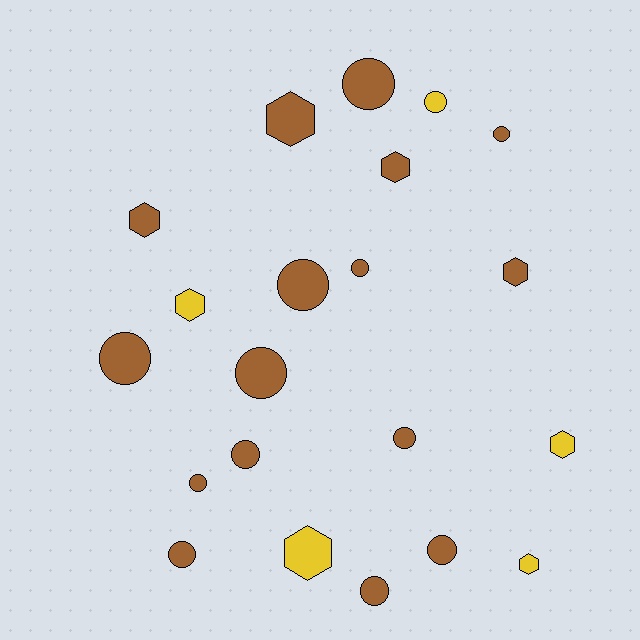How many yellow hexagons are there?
There are 4 yellow hexagons.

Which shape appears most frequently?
Circle, with 13 objects.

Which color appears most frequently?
Brown, with 16 objects.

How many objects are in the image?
There are 21 objects.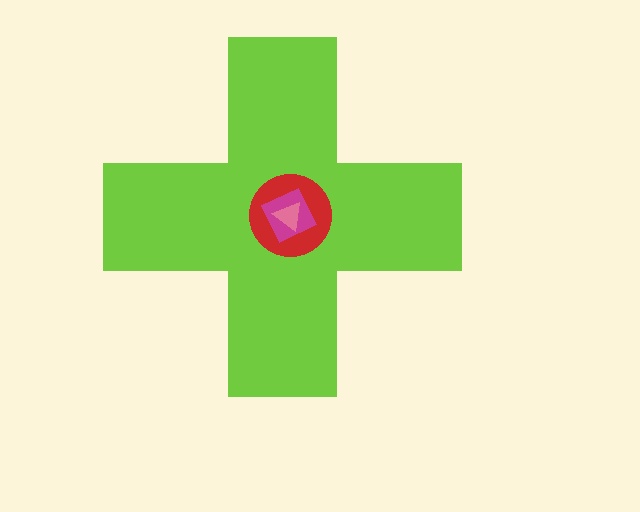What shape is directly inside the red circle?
The magenta diamond.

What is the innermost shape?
The pink triangle.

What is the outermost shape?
The lime cross.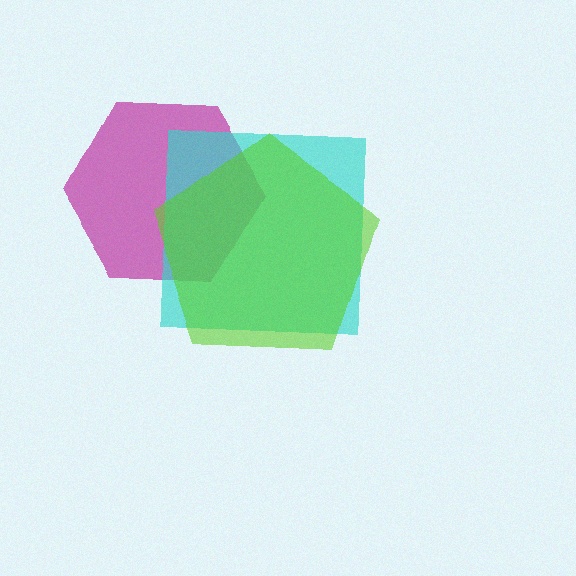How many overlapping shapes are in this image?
There are 3 overlapping shapes in the image.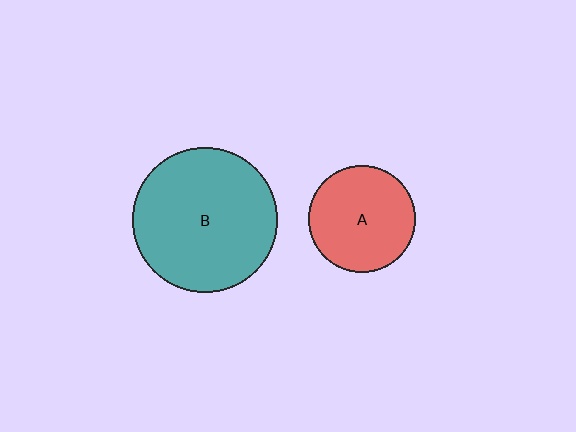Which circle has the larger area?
Circle B (teal).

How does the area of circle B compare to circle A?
Approximately 1.8 times.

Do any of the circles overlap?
No, none of the circles overlap.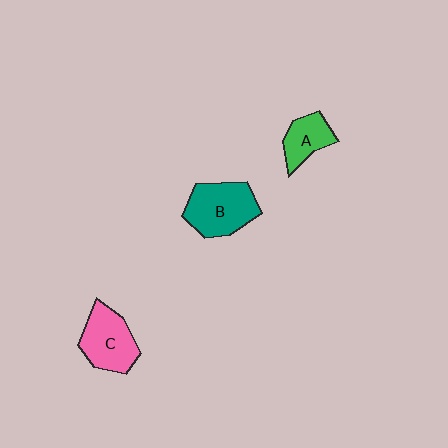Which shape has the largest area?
Shape B (teal).